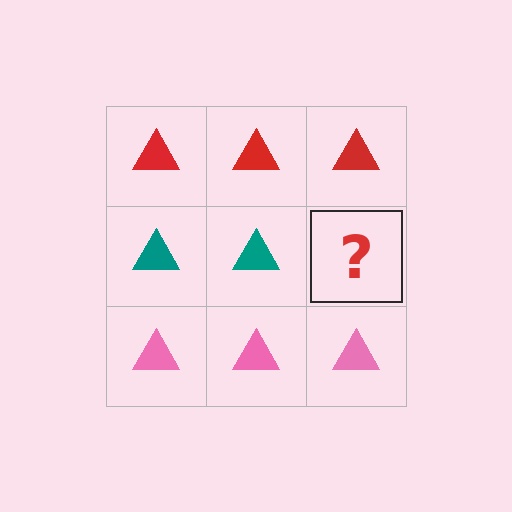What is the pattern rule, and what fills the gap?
The rule is that each row has a consistent color. The gap should be filled with a teal triangle.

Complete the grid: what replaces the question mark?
The question mark should be replaced with a teal triangle.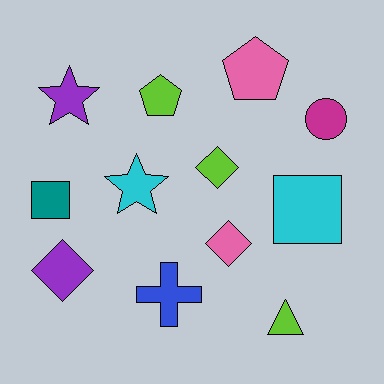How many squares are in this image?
There are 2 squares.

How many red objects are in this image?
There are no red objects.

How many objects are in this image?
There are 12 objects.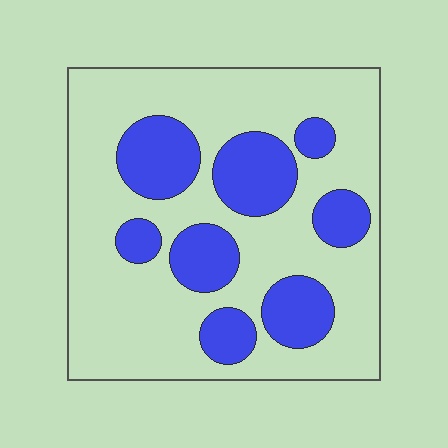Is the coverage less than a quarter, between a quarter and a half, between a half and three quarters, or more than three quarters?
Between a quarter and a half.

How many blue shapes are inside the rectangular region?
8.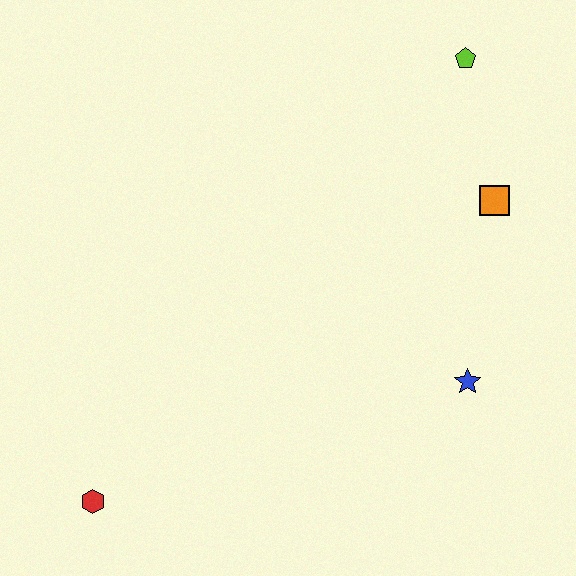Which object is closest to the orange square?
The lime pentagon is closest to the orange square.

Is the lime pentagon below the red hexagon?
No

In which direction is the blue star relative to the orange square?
The blue star is below the orange square.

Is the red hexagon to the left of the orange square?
Yes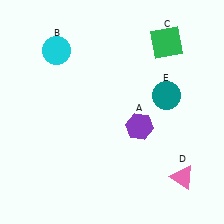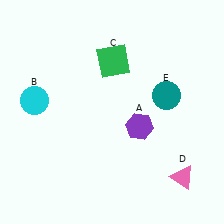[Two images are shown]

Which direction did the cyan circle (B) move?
The cyan circle (B) moved down.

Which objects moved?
The objects that moved are: the cyan circle (B), the green square (C).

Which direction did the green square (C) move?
The green square (C) moved left.